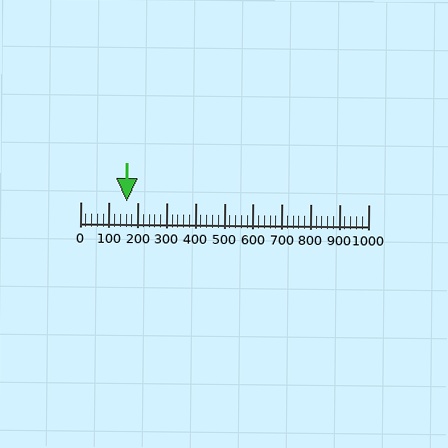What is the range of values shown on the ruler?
The ruler shows values from 0 to 1000.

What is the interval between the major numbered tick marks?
The major tick marks are spaced 100 units apart.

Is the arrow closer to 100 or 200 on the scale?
The arrow is closer to 200.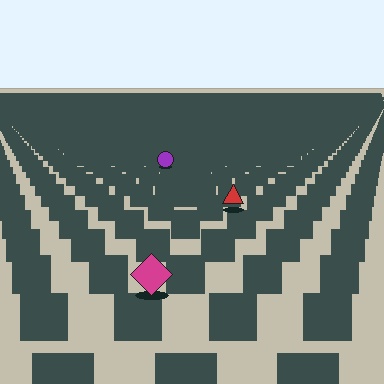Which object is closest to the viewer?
The magenta diamond is closest. The texture marks near it are larger and more spread out.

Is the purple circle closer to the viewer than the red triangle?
No. The red triangle is closer — you can tell from the texture gradient: the ground texture is coarser near it.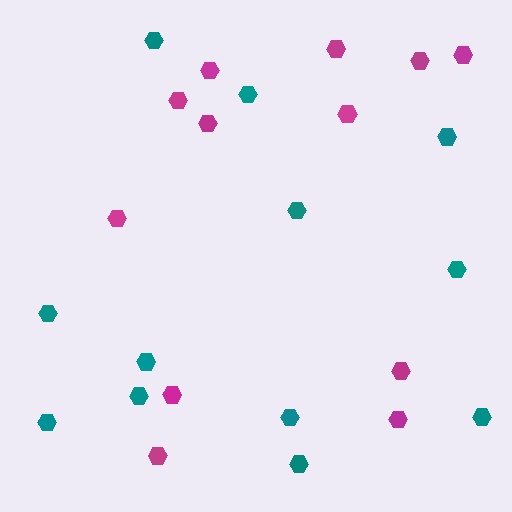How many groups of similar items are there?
There are 2 groups: one group of teal hexagons (12) and one group of magenta hexagons (12).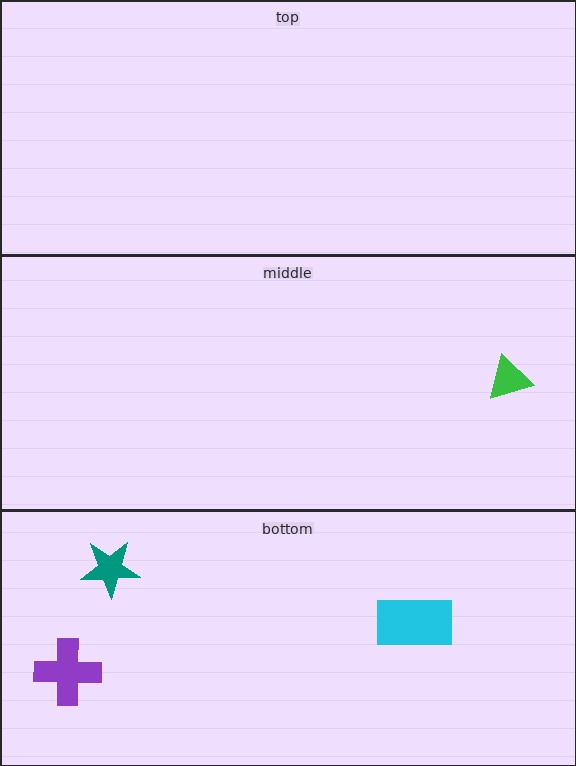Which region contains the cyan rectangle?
The bottom region.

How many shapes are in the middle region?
1.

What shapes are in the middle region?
The green triangle.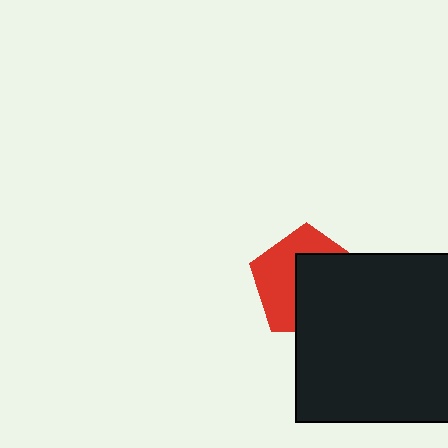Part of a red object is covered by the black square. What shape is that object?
It is a pentagon.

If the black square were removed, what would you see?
You would see the complete red pentagon.